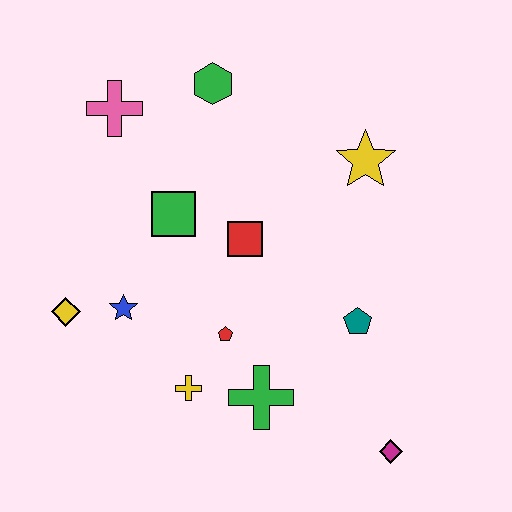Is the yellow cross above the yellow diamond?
No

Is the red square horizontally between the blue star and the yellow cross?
No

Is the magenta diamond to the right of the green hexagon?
Yes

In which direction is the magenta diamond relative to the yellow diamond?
The magenta diamond is to the right of the yellow diamond.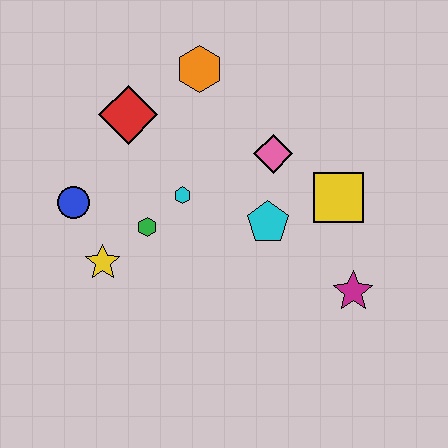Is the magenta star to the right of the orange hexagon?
Yes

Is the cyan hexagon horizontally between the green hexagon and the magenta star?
Yes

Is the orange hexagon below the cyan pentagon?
No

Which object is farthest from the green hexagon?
The magenta star is farthest from the green hexagon.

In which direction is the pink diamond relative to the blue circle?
The pink diamond is to the right of the blue circle.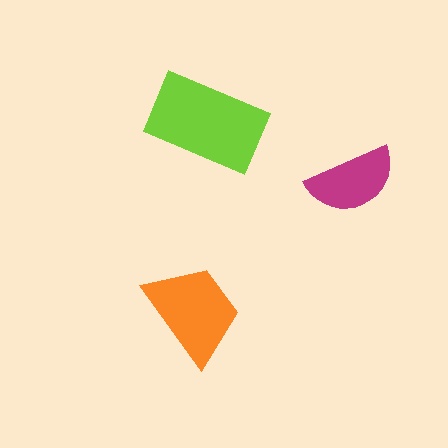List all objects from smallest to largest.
The magenta semicircle, the orange trapezoid, the lime rectangle.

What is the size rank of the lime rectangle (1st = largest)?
1st.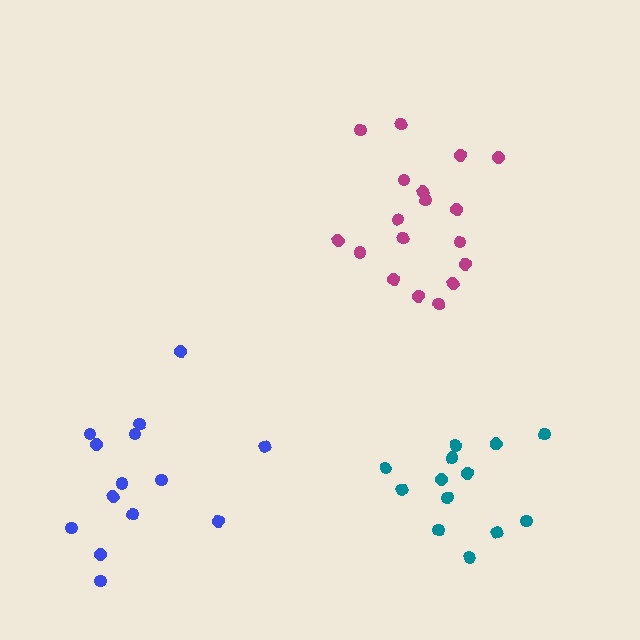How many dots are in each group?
Group 1: 18 dots, Group 2: 13 dots, Group 3: 14 dots (45 total).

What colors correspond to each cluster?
The clusters are colored: magenta, teal, blue.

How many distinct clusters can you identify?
There are 3 distinct clusters.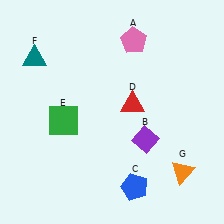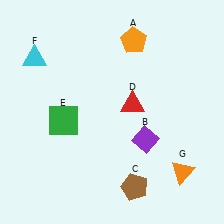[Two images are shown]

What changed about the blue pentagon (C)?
In Image 1, C is blue. In Image 2, it changed to brown.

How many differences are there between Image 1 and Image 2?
There are 3 differences between the two images.